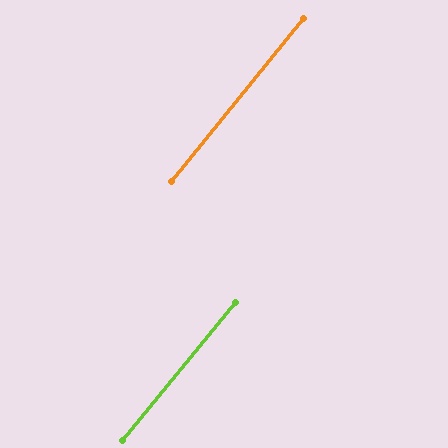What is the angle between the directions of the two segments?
Approximately 0 degrees.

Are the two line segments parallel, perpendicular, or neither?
Parallel — their directions differ by only 0.1°.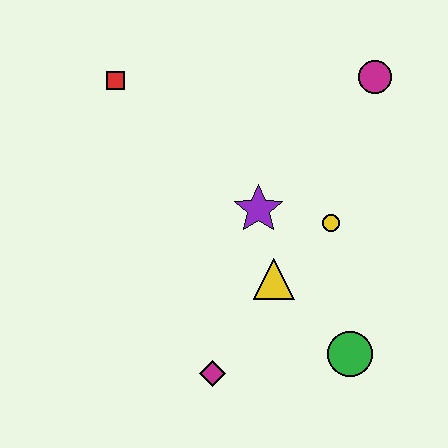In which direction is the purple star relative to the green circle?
The purple star is above the green circle.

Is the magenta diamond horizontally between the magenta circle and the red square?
Yes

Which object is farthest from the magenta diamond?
The magenta circle is farthest from the magenta diamond.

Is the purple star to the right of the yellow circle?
No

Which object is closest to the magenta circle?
The yellow circle is closest to the magenta circle.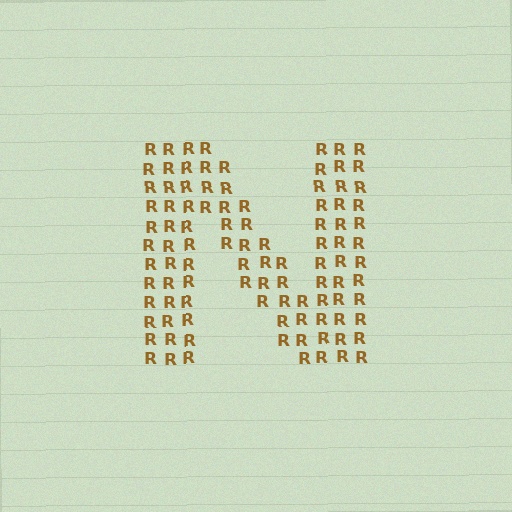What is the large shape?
The large shape is the letter N.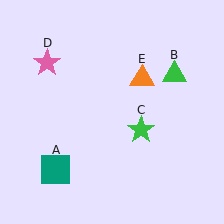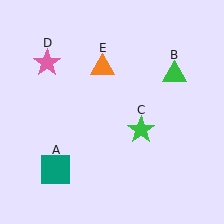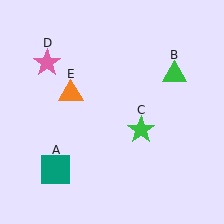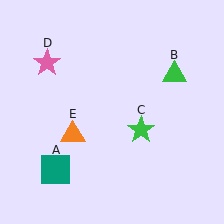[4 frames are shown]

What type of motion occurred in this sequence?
The orange triangle (object E) rotated counterclockwise around the center of the scene.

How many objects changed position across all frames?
1 object changed position: orange triangle (object E).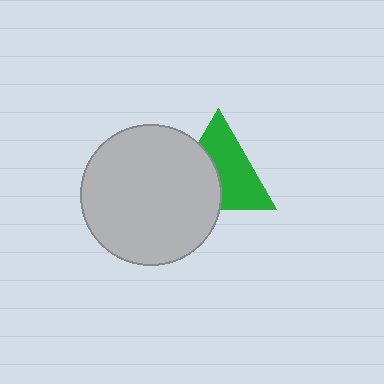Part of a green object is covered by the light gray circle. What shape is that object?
It is a triangle.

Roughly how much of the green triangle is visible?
About half of it is visible (roughly 58%).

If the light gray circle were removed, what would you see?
You would see the complete green triangle.